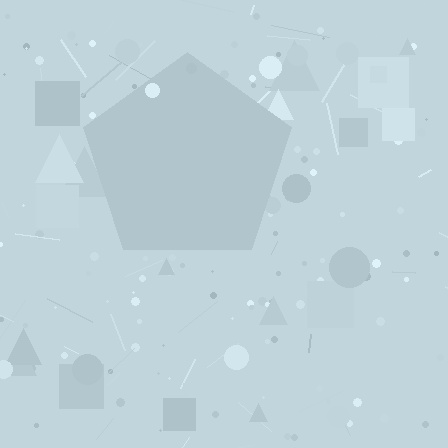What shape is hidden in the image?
A pentagon is hidden in the image.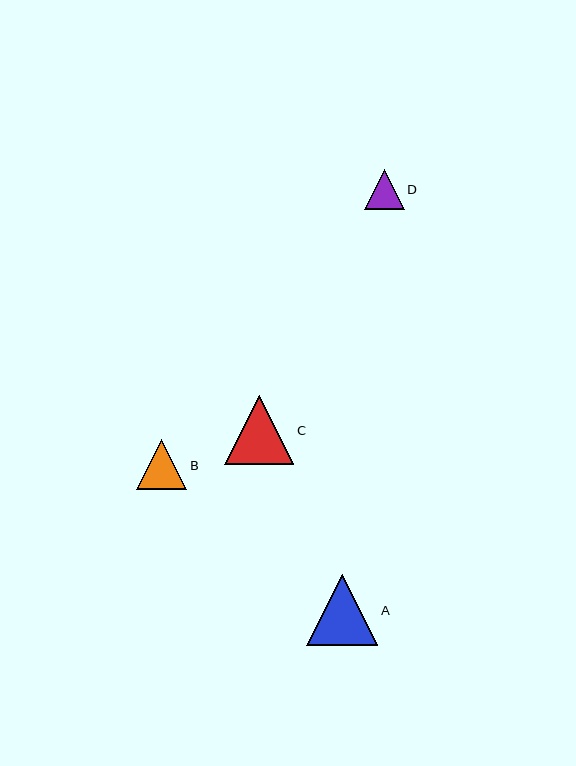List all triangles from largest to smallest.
From largest to smallest: A, C, B, D.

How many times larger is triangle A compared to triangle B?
Triangle A is approximately 1.4 times the size of triangle B.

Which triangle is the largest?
Triangle A is the largest with a size of approximately 71 pixels.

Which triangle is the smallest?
Triangle D is the smallest with a size of approximately 40 pixels.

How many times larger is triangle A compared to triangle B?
Triangle A is approximately 1.4 times the size of triangle B.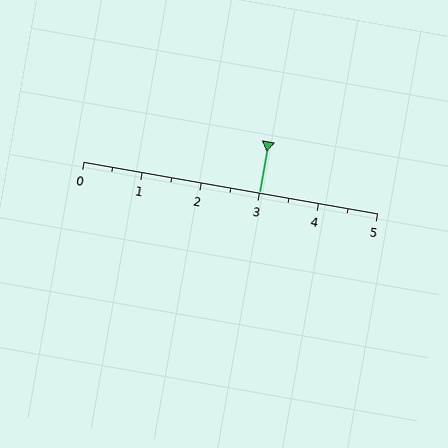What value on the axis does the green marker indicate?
The marker indicates approximately 3.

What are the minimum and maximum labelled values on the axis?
The axis runs from 0 to 5.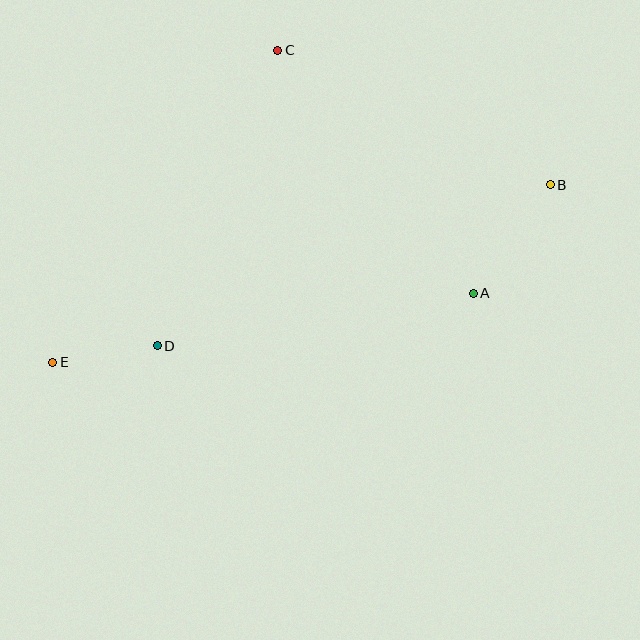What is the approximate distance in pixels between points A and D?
The distance between A and D is approximately 320 pixels.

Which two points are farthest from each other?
Points B and E are farthest from each other.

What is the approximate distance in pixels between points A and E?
The distance between A and E is approximately 426 pixels.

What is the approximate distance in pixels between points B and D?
The distance between B and D is approximately 425 pixels.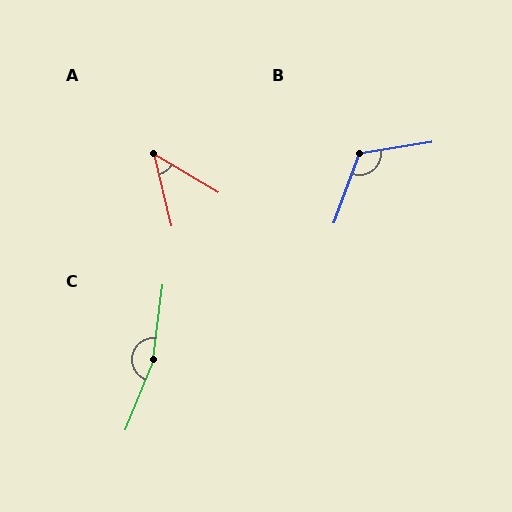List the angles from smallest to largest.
A (46°), B (119°), C (165°).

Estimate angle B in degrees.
Approximately 119 degrees.